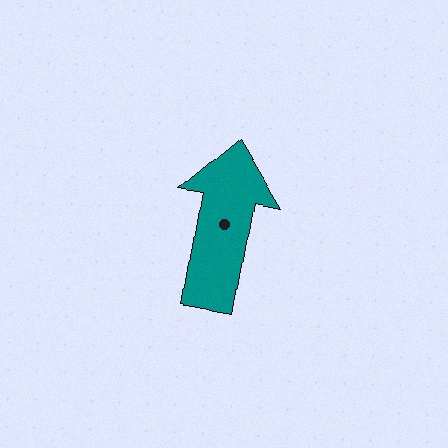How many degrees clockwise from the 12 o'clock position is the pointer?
Approximately 10 degrees.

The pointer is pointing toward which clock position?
Roughly 12 o'clock.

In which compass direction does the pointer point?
North.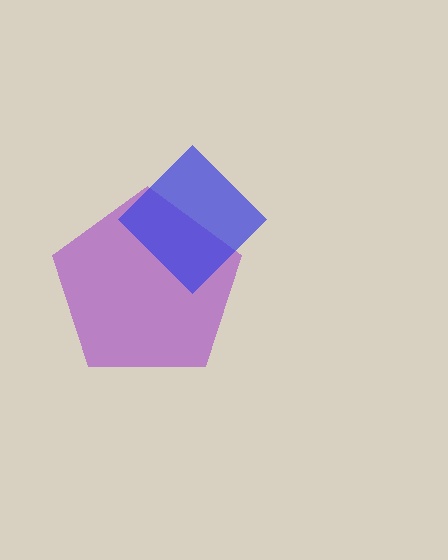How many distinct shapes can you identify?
There are 2 distinct shapes: a purple pentagon, a blue diamond.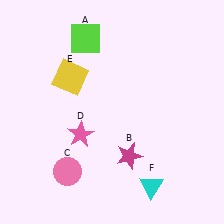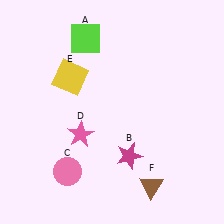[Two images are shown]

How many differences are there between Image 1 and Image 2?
There is 1 difference between the two images.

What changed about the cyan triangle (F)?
In Image 1, F is cyan. In Image 2, it changed to brown.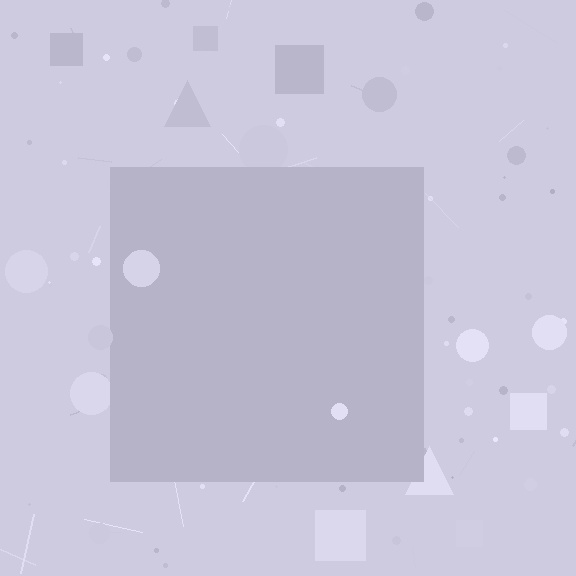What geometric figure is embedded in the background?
A square is embedded in the background.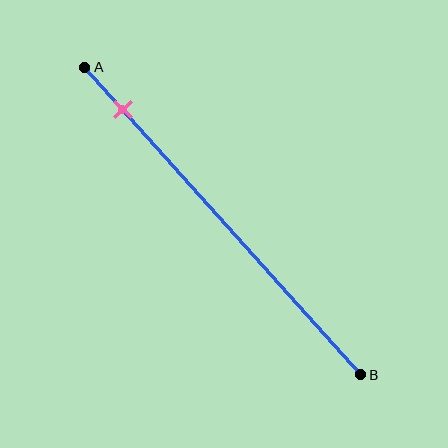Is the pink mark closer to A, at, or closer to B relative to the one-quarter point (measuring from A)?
The pink mark is closer to point A than the one-quarter point of segment AB.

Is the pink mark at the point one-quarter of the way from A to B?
No, the mark is at about 15% from A, not at the 25% one-quarter point.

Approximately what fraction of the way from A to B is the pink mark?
The pink mark is approximately 15% of the way from A to B.